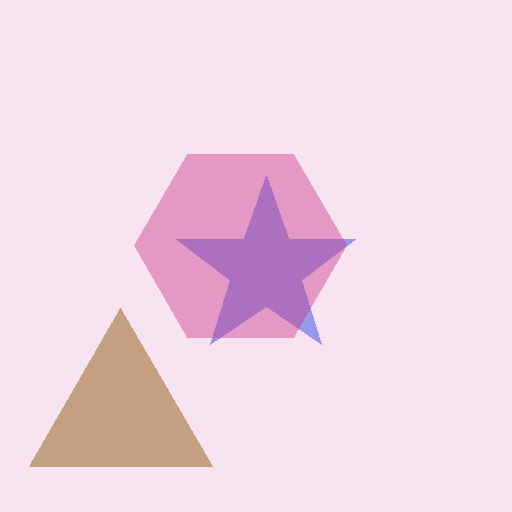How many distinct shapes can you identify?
There are 3 distinct shapes: a blue star, a brown triangle, a magenta hexagon.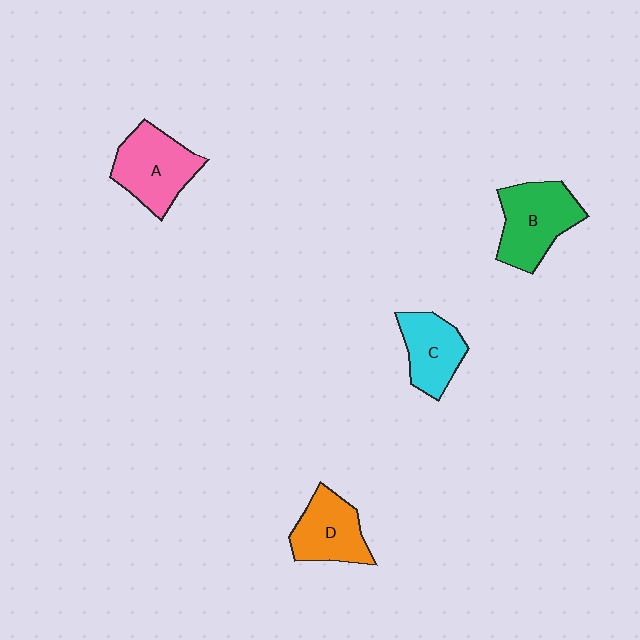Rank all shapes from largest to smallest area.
From largest to smallest: B (green), A (pink), D (orange), C (cyan).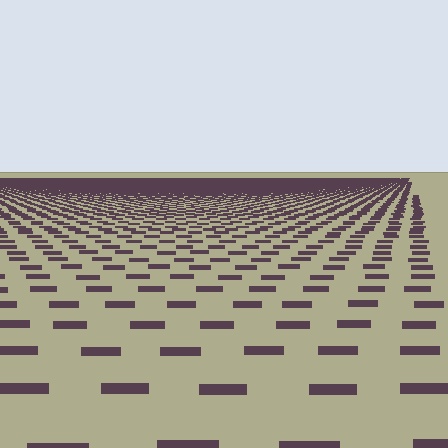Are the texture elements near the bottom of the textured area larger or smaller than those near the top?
Larger. Near the bottom, elements are closer to the viewer and appear at a bigger on-screen size.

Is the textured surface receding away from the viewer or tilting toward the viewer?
The surface is receding away from the viewer. Texture elements get smaller and denser toward the top.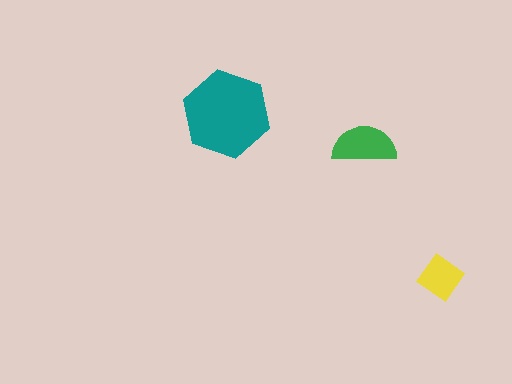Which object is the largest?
The teal hexagon.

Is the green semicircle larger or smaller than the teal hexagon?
Smaller.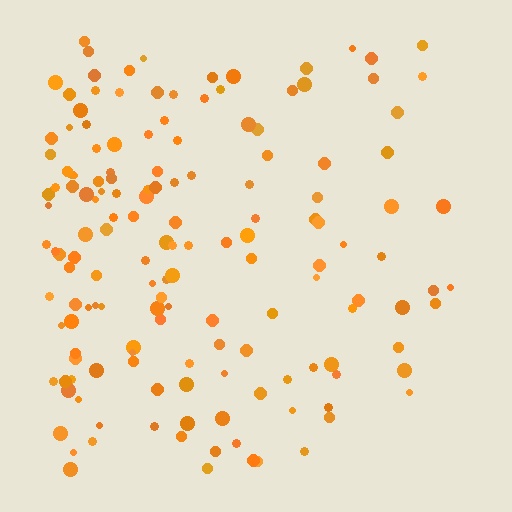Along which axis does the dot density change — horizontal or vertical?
Horizontal.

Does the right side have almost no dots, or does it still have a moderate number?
Still a moderate number, just noticeably fewer than the left.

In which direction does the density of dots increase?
From right to left, with the left side densest.